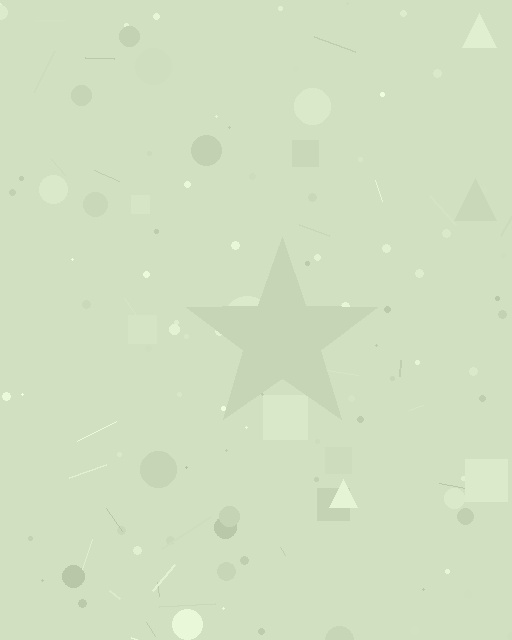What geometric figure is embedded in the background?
A star is embedded in the background.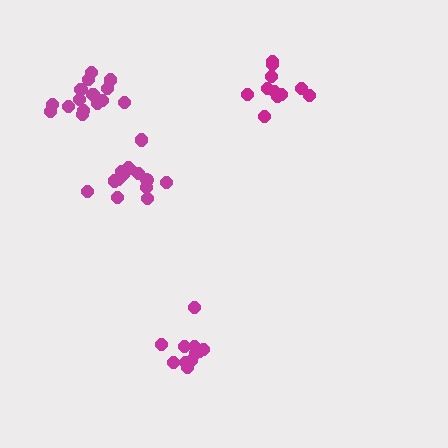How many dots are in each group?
Group 1: 15 dots, Group 2: 11 dots, Group 3: 14 dots, Group 4: 11 dots (51 total).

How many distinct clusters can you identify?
There are 4 distinct clusters.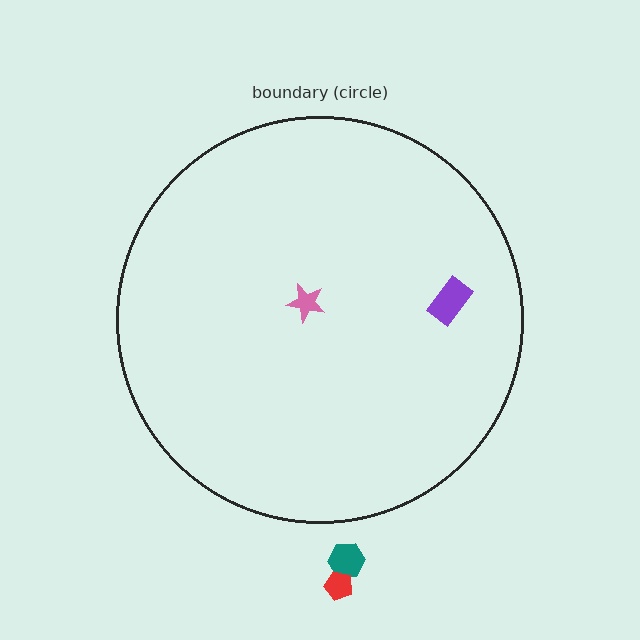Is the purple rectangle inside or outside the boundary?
Inside.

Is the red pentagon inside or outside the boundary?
Outside.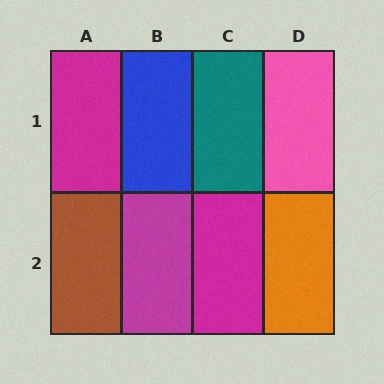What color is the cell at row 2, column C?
Magenta.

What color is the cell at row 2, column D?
Orange.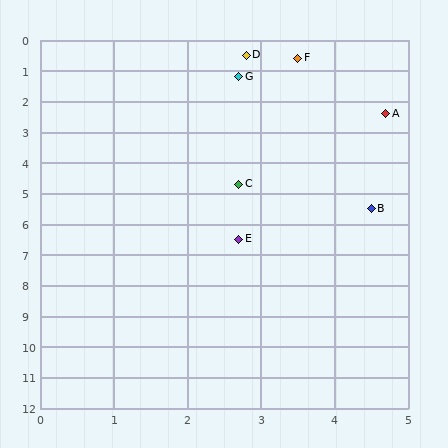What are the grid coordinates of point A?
Point A is at approximately (4.7, 2.4).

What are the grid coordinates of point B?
Point B is at approximately (4.5, 5.5).